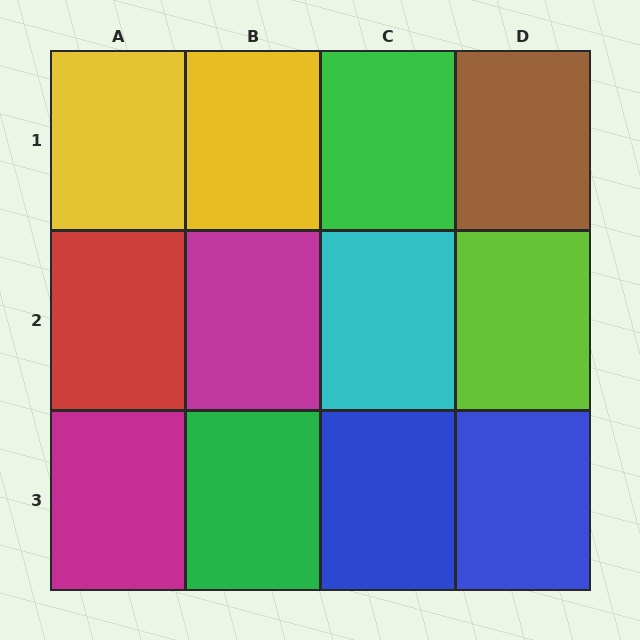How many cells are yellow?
2 cells are yellow.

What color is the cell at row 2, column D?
Lime.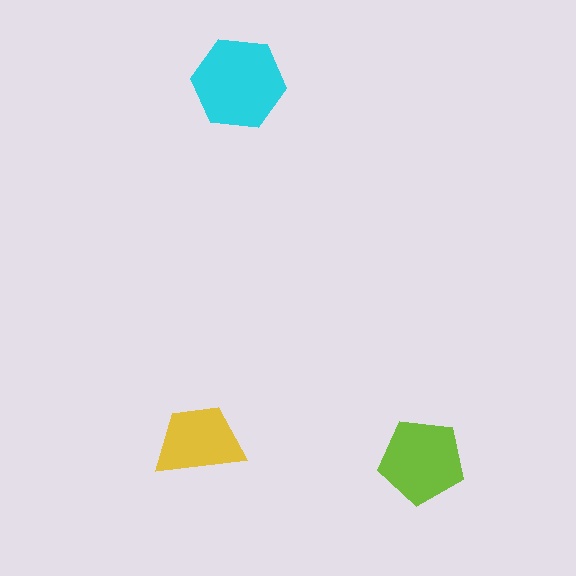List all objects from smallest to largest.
The yellow trapezoid, the lime pentagon, the cyan hexagon.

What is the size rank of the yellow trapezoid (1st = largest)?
3rd.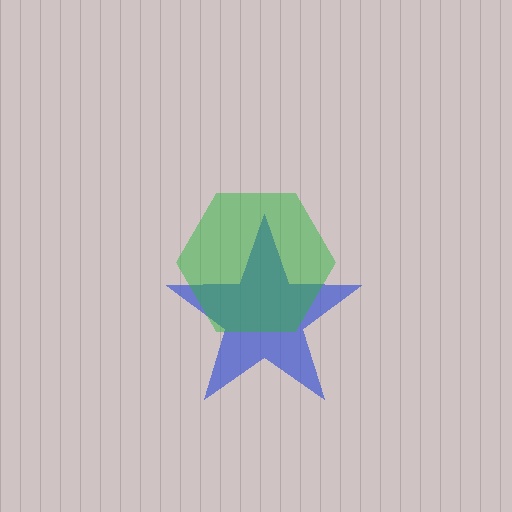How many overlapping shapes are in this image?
There are 2 overlapping shapes in the image.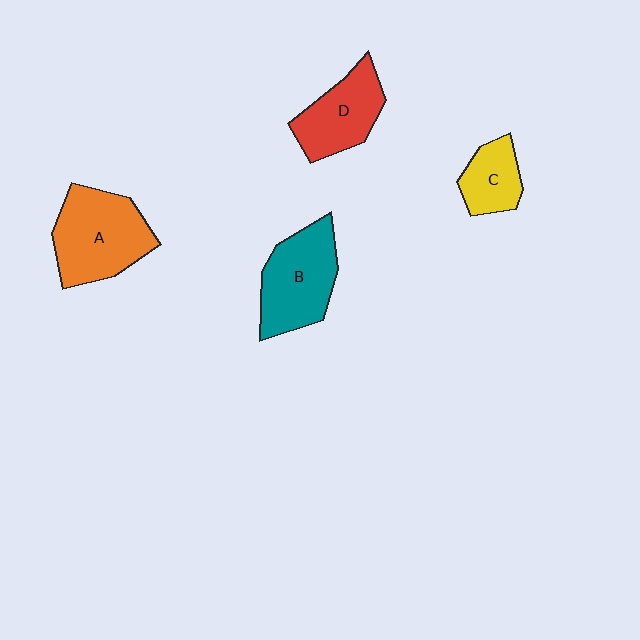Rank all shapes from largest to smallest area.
From largest to smallest: A (orange), B (teal), D (red), C (yellow).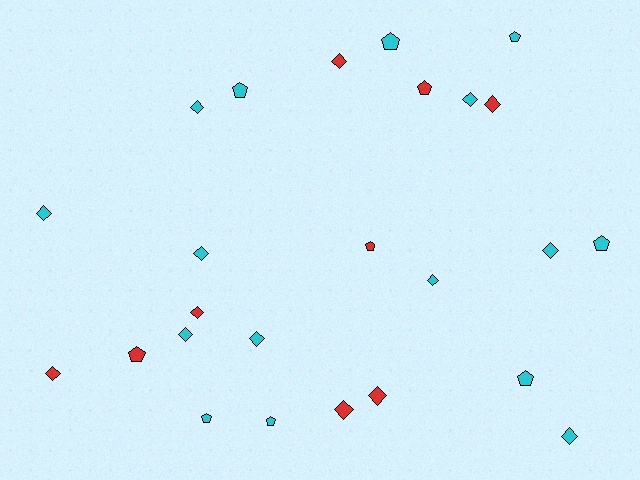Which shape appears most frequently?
Diamond, with 15 objects.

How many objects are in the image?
There are 25 objects.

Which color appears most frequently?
Cyan, with 16 objects.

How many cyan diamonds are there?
There are 9 cyan diamonds.